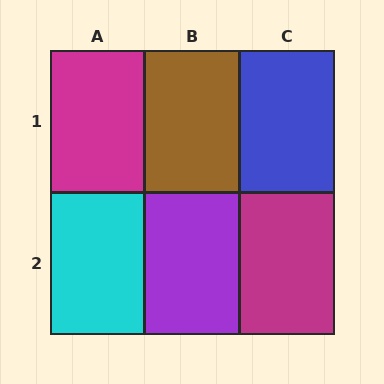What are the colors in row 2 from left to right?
Cyan, purple, magenta.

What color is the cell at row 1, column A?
Magenta.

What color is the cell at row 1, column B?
Brown.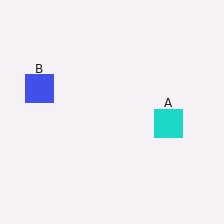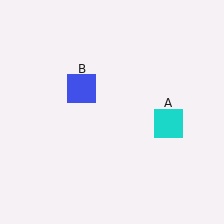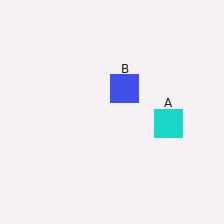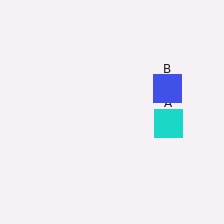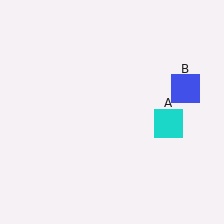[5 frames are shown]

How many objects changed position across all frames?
1 object changed position: blue square (object B).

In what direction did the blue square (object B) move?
The blue square (object B) moved right.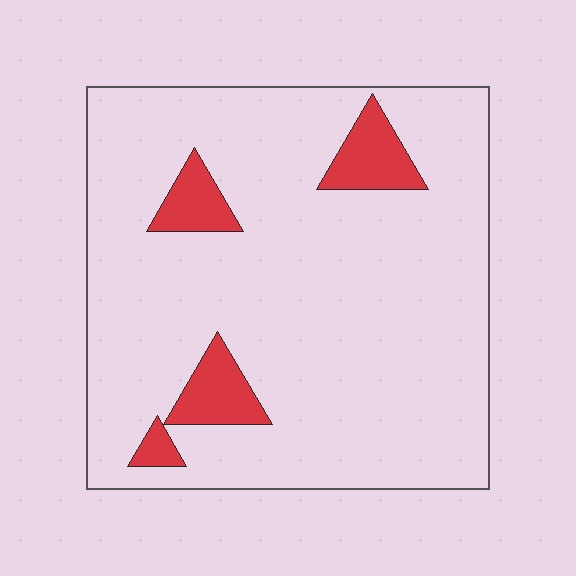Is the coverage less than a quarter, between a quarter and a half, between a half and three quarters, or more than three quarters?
Less than a quarter.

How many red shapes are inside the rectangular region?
4.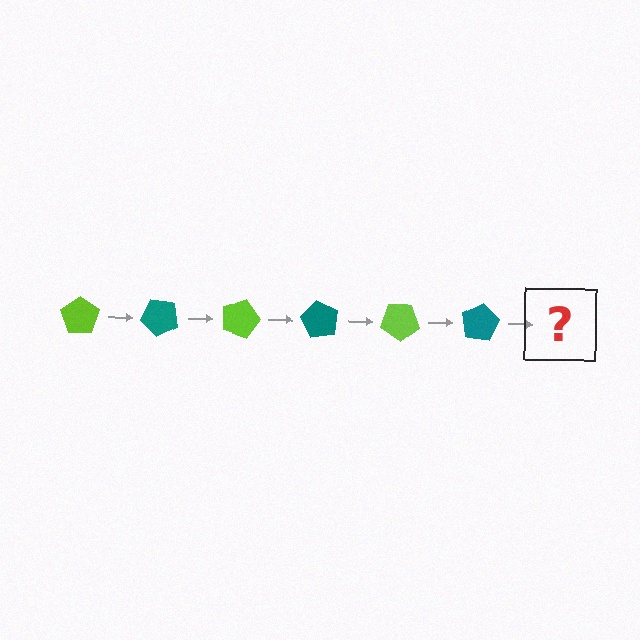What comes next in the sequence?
The next element should be a lime pentagon, rotated 270 degrees from the start.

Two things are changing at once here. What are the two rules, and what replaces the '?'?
The two rules are that it rotates 45 degrees each step and the color cycles through lime and teal. The '?' should be a lime pentagon, rotated 270 degrees from the start.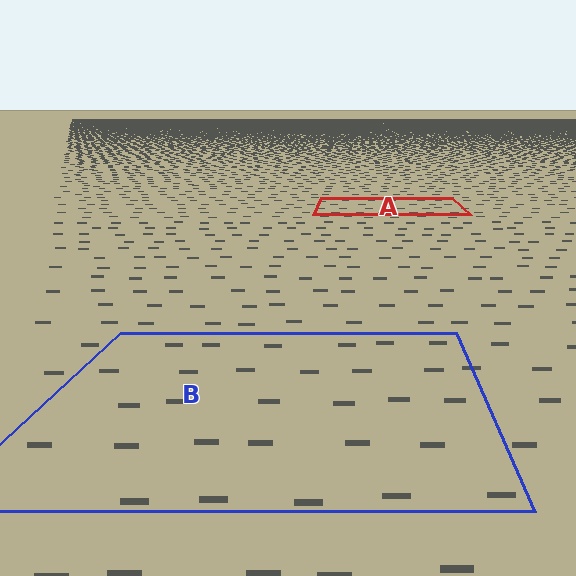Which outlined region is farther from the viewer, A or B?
Region A is farther from the viewer — the texture elements inside it appear smaller and more densely packed.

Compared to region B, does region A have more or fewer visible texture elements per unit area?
Region A has more texture elements per unit area — they are packed more densely because it is farther away.